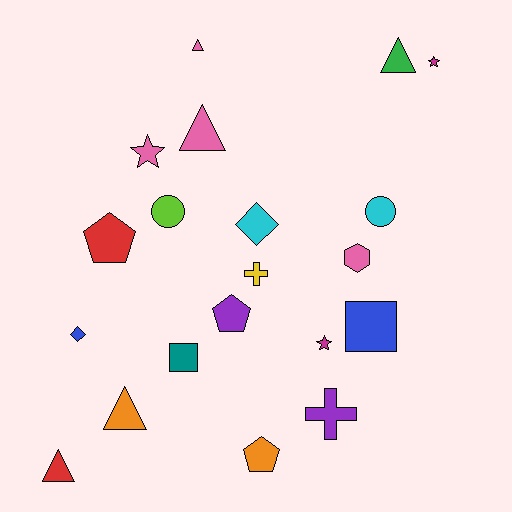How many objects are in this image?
There are 20 objects.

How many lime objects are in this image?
There is 1 lime object.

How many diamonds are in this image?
There are 2 diamonds.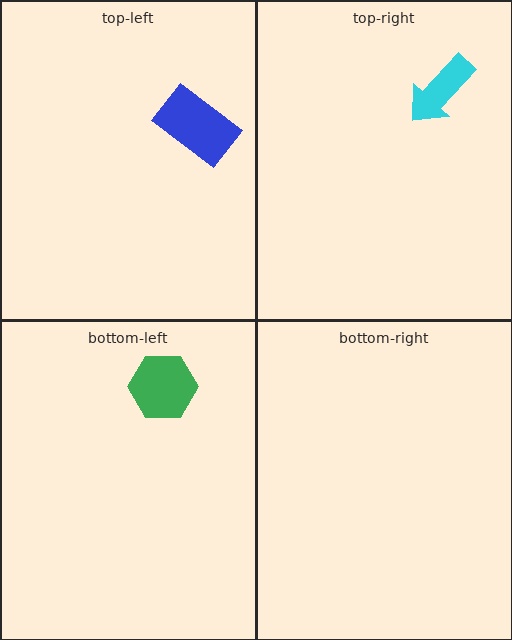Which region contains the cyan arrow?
The top-right region.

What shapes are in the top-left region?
The blue rectangle.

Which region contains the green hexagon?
The bottom-left region.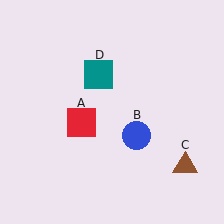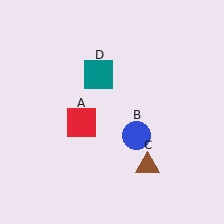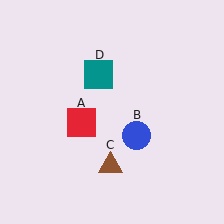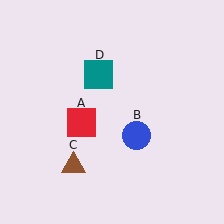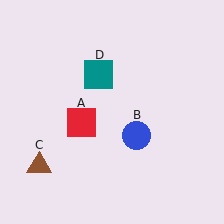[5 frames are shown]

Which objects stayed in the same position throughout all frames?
Red square (object A) and blue circle (object B) and teal square (object D) remained stationary.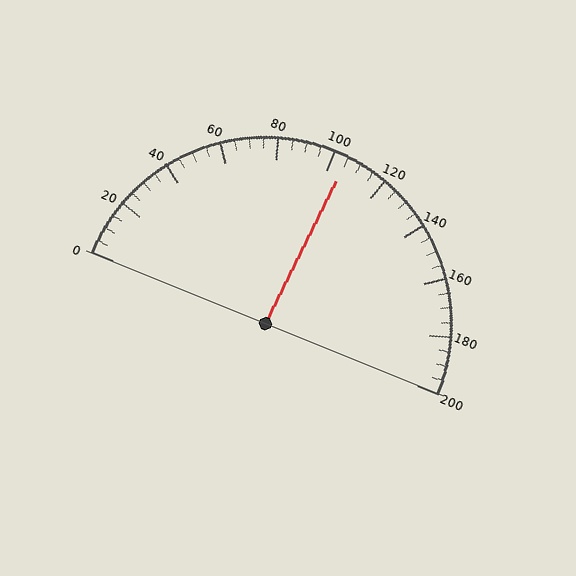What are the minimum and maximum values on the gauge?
The gauge ranges from 0 to 200.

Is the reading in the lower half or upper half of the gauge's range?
The reading is in the upper half of the range (0 to 200).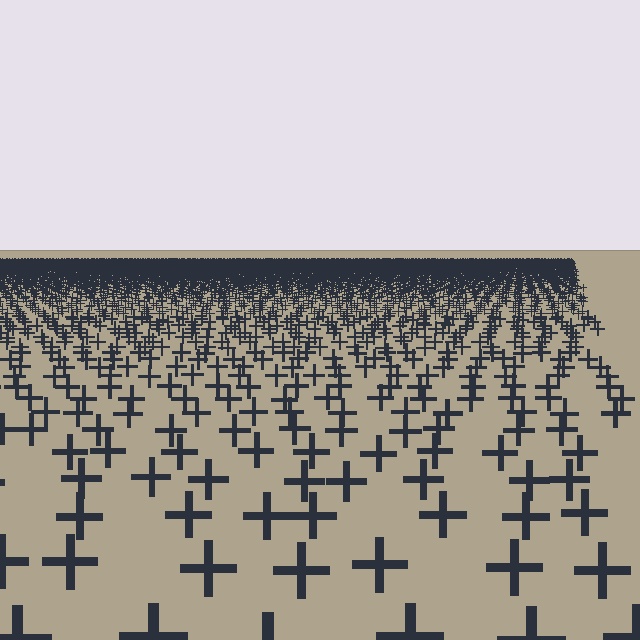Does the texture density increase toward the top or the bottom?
Density increases toward the top.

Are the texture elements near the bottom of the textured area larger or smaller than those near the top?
Larger. Near the bottom, elements are closer to the viewer and appear at a bigger on-screen size.